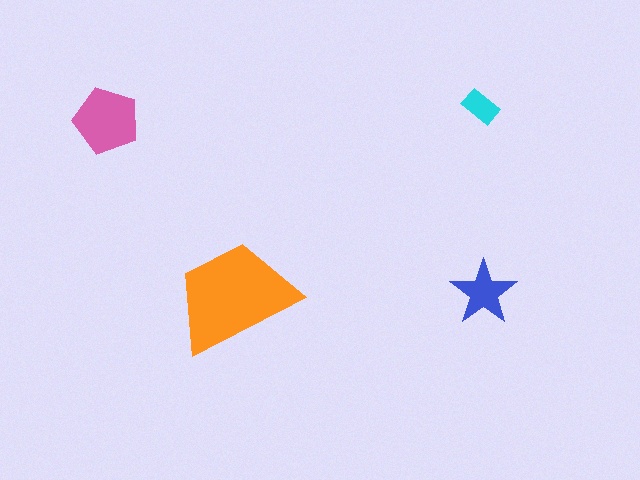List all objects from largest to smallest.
The orange trapezoid, the pink pentagon, the blue star, the cyan rectangle.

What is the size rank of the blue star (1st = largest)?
3rd.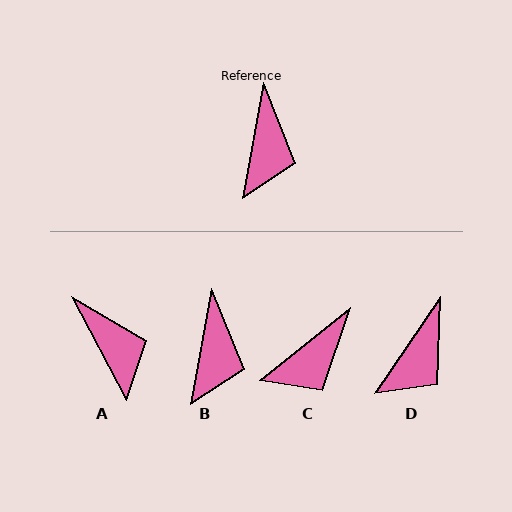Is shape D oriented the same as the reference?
No, it is off by about 24 degrees.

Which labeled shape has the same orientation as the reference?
B.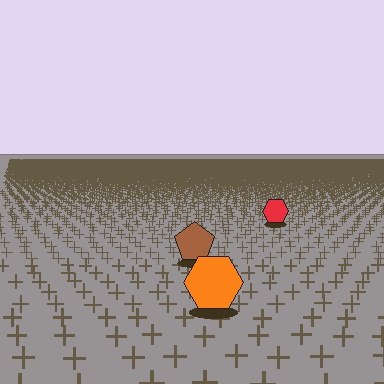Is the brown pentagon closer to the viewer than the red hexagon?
Yes. The brown pentagon is closer — you can tell from the texture gradient: the ground texture is coarser near it.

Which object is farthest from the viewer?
The red hexagon is farthest from the viewer. It appears smaller and the ground texture around it is denser.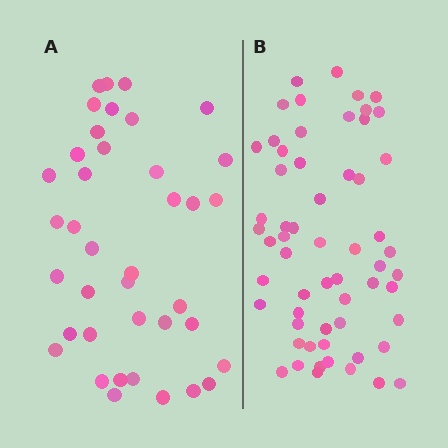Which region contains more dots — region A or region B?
Region B (the right region) has more dots.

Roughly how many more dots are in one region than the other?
Region B has approximately 20 more dots than region A.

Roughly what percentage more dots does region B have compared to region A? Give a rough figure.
About 50% more.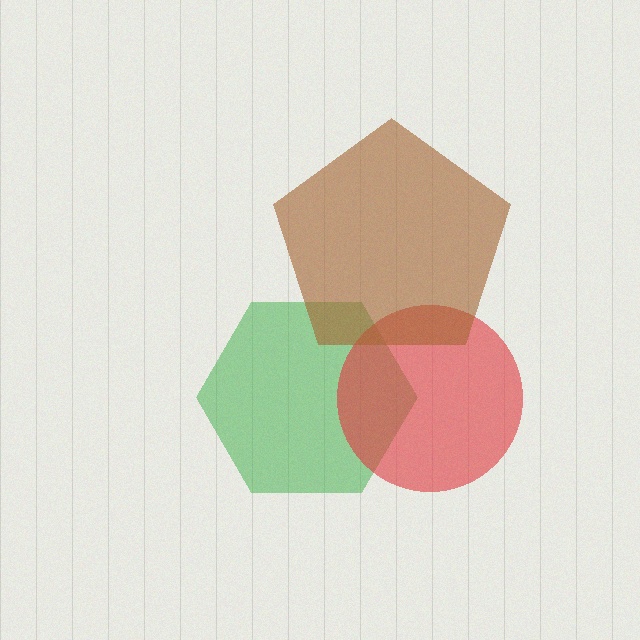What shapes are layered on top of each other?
The layered shapes are: a green hexagon, a red circle, a brown pentagon.